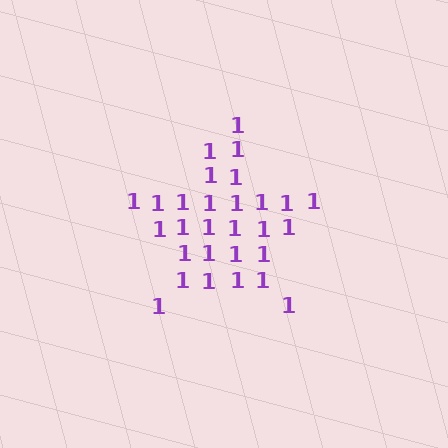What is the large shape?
The large shape is a star.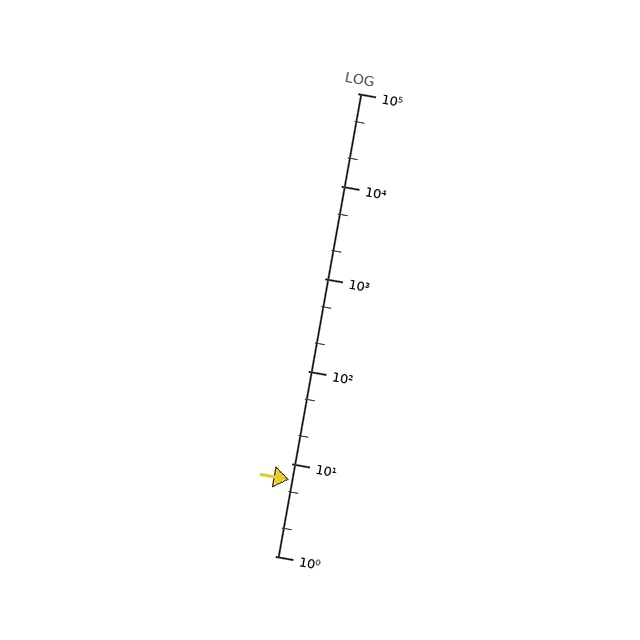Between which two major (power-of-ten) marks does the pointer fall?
The pointer is between 1 and 10.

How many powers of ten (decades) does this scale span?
The scale spans 5 decades, from 1 to 100000.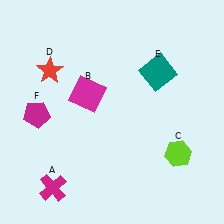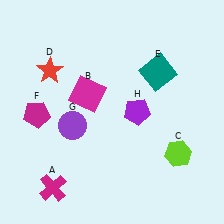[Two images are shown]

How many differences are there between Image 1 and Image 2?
There are 2 differences between the two images.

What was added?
A purple circle (G), a purple pentagon (H) were added in Image 2.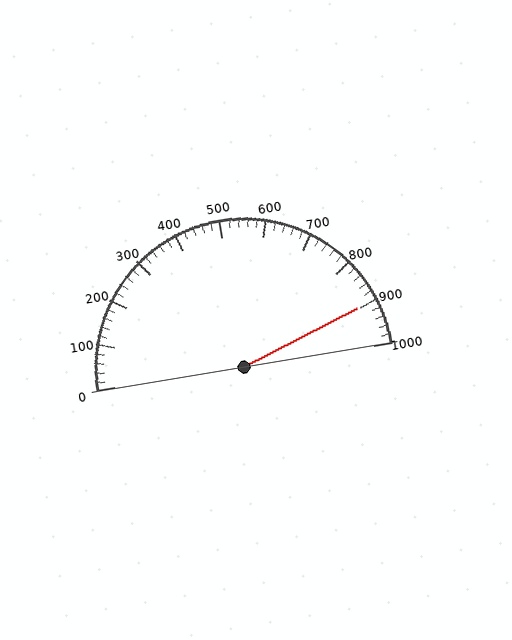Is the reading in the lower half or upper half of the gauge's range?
The reading is in the upper half of the range (0 to 1000).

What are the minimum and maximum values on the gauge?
The gauge ranges from 0 to 1000.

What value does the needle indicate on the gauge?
The needle indicates approximately 900.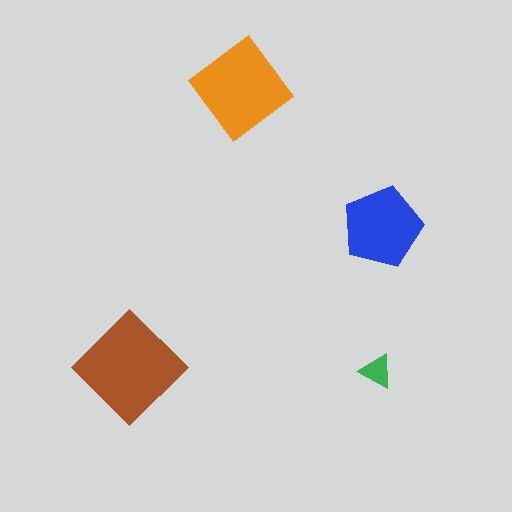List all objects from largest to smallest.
The brown diamond, the orange diamond, the blue pentagon, the green triangle.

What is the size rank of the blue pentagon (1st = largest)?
3rd.